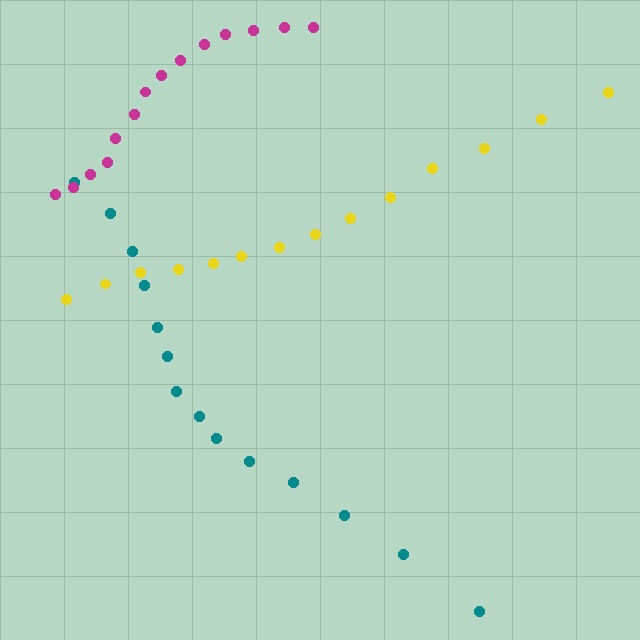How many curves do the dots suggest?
There are 3 distinct paths.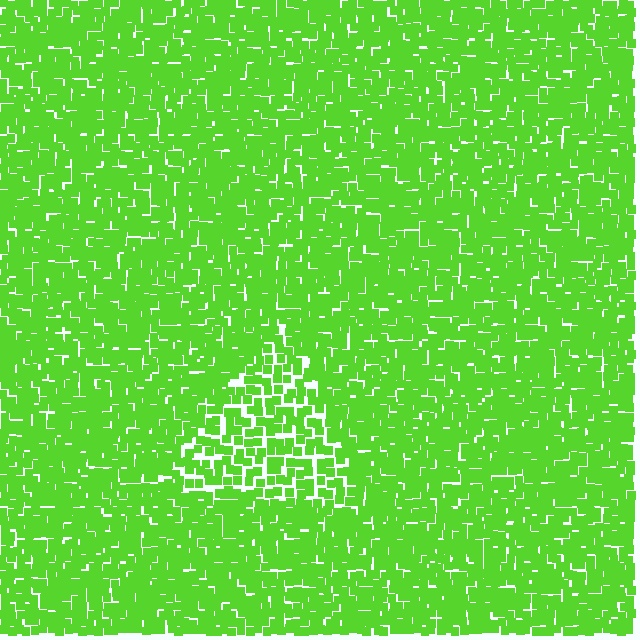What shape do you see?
I see a triangle.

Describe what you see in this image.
The image contains small lime elements arranged at two different densities. A triangle-shaped region is visible where the elements are less densely packed than the surrounding area.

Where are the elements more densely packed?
The elements are more densely packed outside the triangle boundary.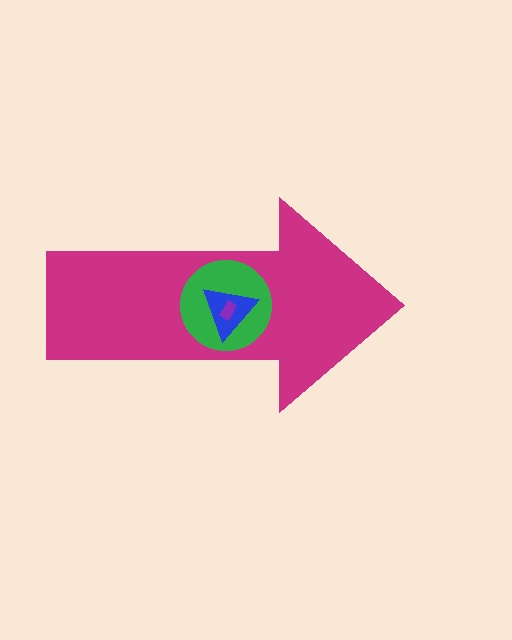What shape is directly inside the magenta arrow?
The green circle.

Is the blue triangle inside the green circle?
Yes.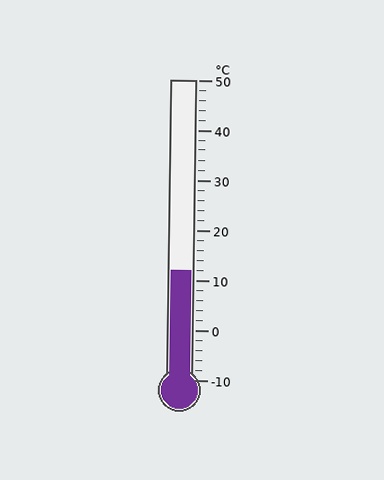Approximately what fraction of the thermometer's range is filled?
The thermometer is filled to approximately 35% of its range.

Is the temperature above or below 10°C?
The temperature is above 10°C.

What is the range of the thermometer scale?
The thermometer scale ranges from -10°C to 50°C.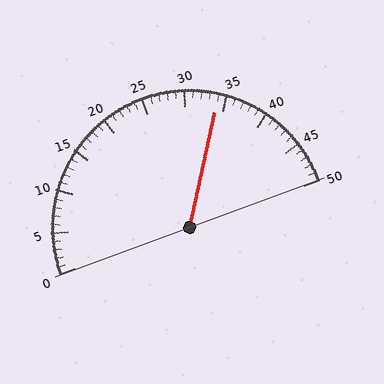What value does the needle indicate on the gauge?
The needle indicates approximately 34.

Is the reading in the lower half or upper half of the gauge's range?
The reading is in the upper half of the range (0 to 50).